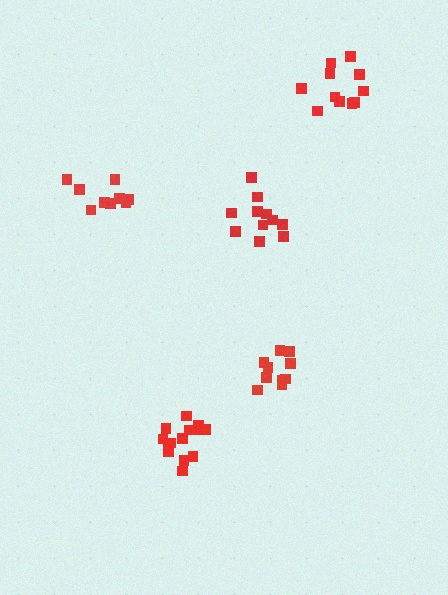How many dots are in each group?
Group 1: 11 dots, Group 2: 14 dots, Group 3: 9 dots, Group 4: 11 dots, Group 5: 10 dots (55 total).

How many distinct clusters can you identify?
There are 5 distinct clusters.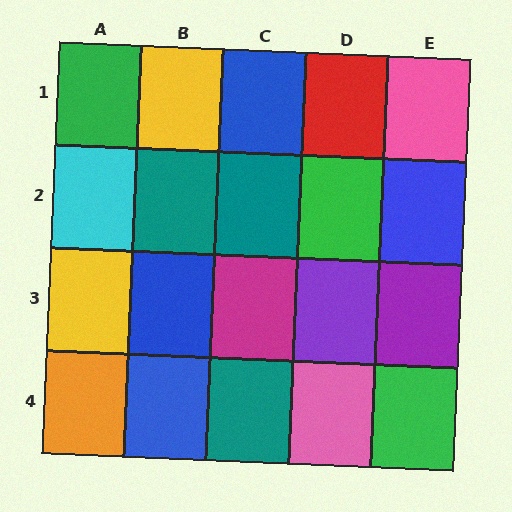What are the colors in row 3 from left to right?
Yellow, blue, magenta, purple, purple.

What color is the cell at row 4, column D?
Pink.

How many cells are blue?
4 cells are blue.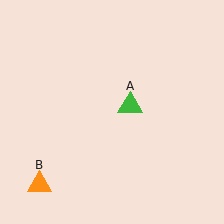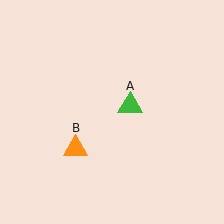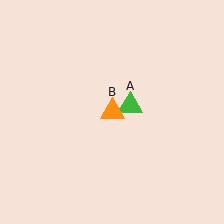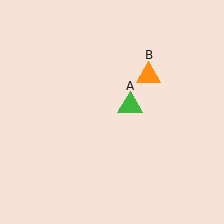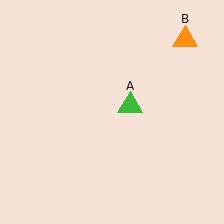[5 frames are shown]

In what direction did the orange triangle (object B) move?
The orange triangle (object B) moved up and to the right.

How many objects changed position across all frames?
1 object changed position: orange triangle (object B).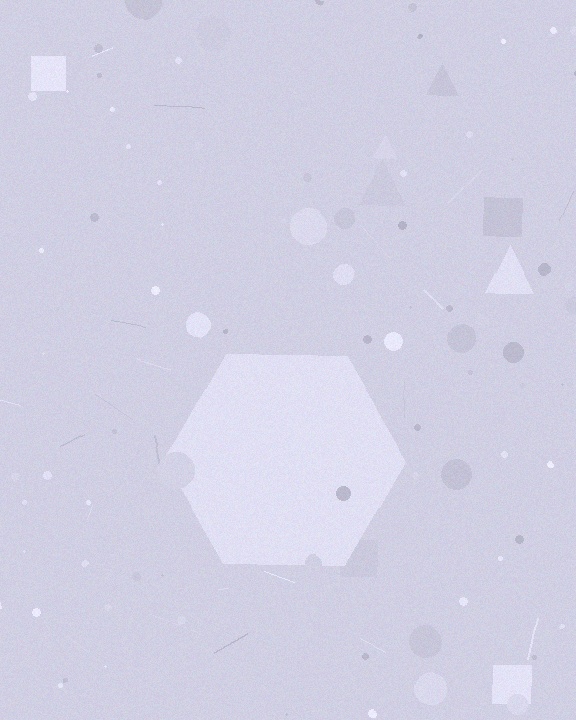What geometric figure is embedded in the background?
A hexagon is embedded in the background.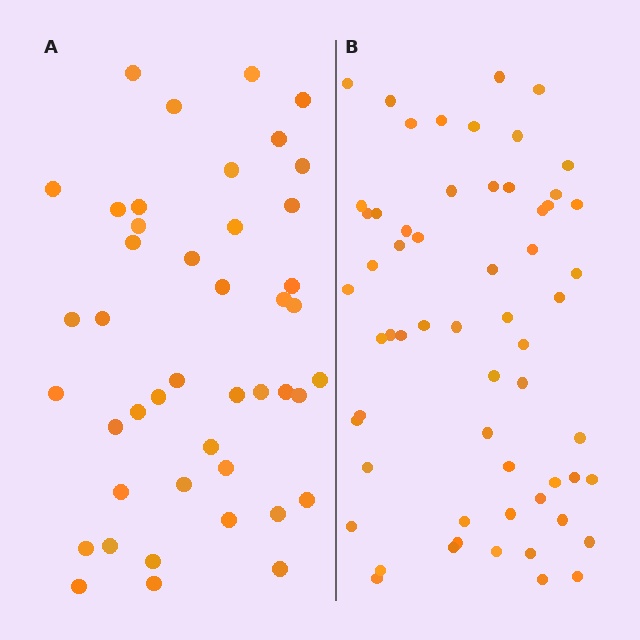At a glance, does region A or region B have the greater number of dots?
Region B (the right region) has more dots.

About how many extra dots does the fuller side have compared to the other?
Region B has approximately 15 more dots than region A.